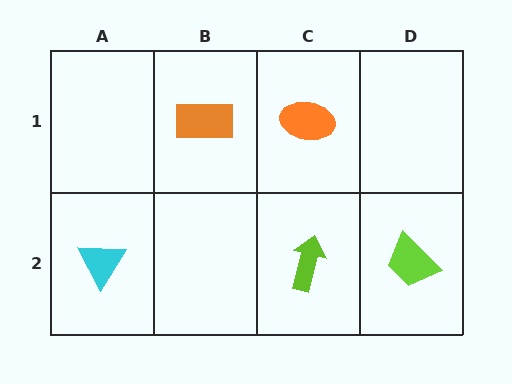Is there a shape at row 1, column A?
No, that cell is empty.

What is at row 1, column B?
An orange rectangle.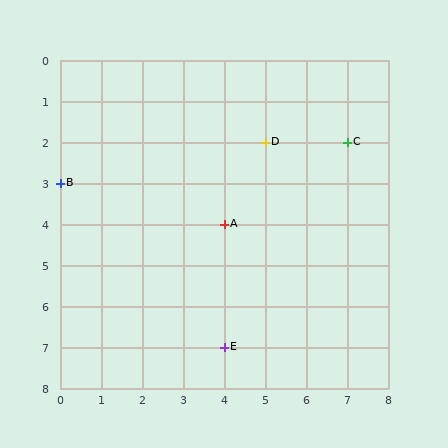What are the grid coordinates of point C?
Point C is at grid coordinates (7, 2).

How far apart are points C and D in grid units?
Points C and D are 2 columns apart.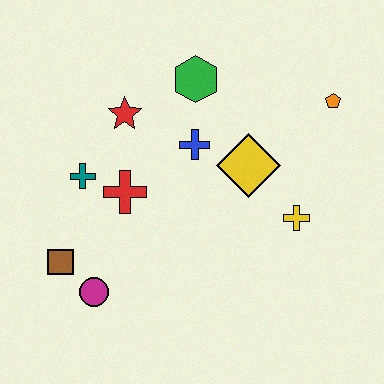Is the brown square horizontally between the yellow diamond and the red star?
No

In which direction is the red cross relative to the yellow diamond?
The red cross is to the left of the yellow diamond.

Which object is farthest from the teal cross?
The orange pentagon is farthest from the teal cross.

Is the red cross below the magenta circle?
No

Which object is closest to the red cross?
The teal cross is closest to the red cross.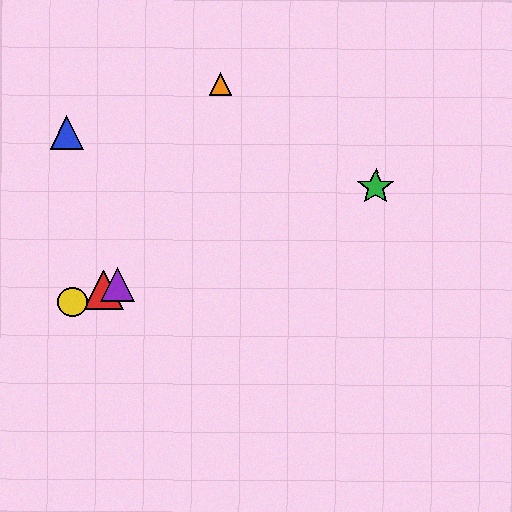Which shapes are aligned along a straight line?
The red triangle, the green star, the yellow circle, the purple triangle are aligned along a straight line.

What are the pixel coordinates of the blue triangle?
The blue triangle is at (66, 132).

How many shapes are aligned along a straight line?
4 shapes (the red triangle, the green star, the yellow circle, the purple triangle) are aligned along a straight line.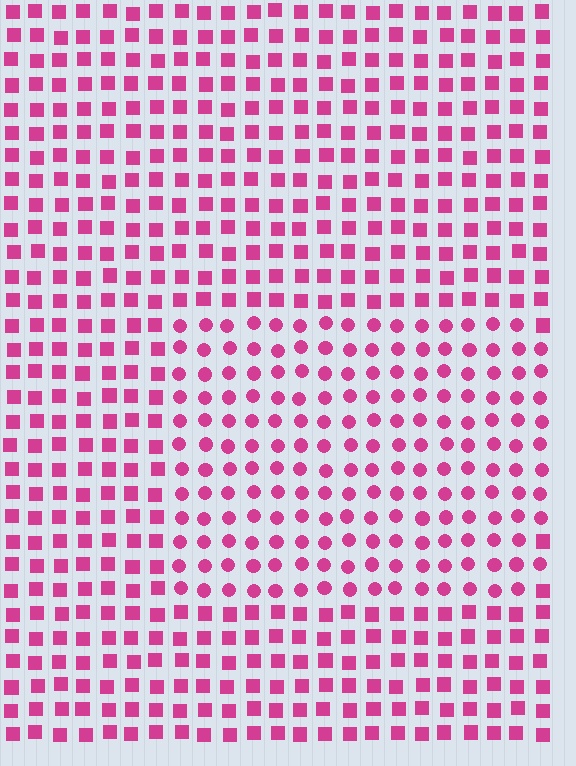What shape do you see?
I see a rectangle.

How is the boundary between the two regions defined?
The boundary is defined by a change in element shape: circles inside vs. squares outside. All elements share the same color and spacing.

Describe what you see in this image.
The image is filled with small magenta elements arranged in a uniform grid. A rectangle-shaped region contains circles, while the surrounding area contains squares. The boundary is defined purely by the change in element shape.